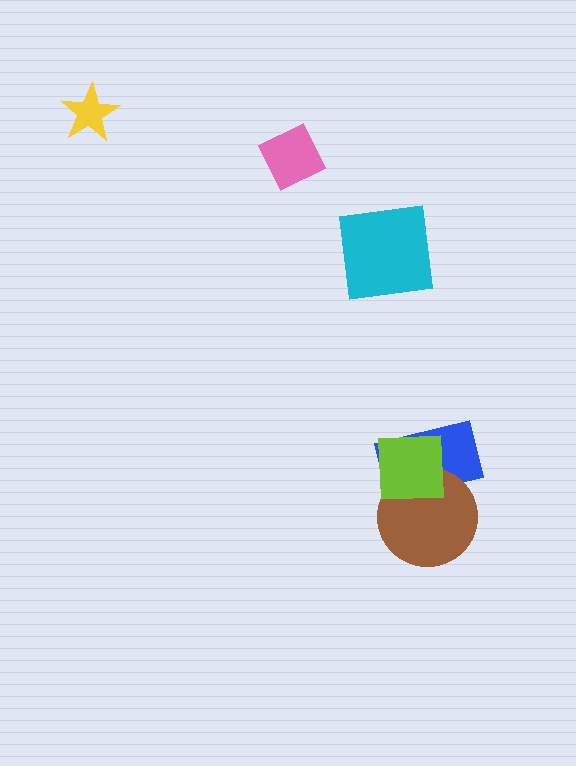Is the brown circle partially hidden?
Yes, it is partially covered by another shape.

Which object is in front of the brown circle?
The lime square is in front of the brown circle.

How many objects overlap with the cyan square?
0 objects overlap with the cyan square.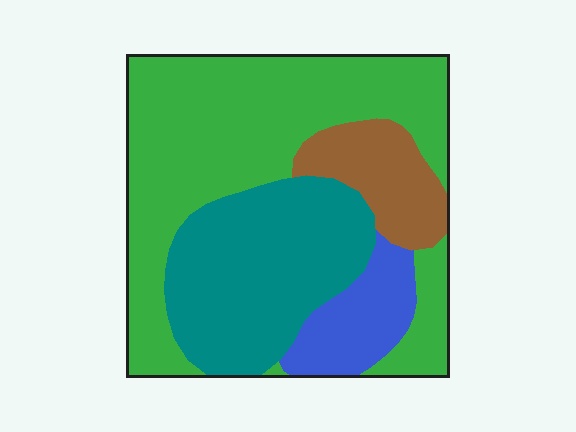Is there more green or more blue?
Green.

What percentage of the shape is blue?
Blue takes up about one tenth (1/10) of the shape.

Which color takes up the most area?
Green, at roughly 50%.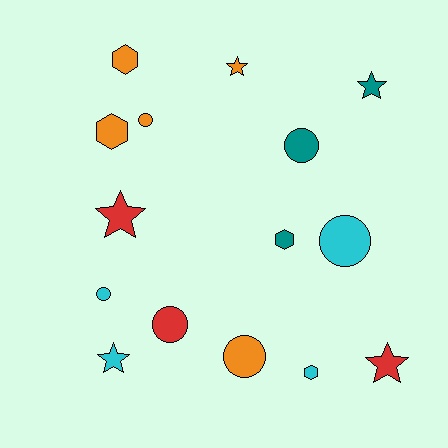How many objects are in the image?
There are 15 objects.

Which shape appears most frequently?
Circle, with 6 objects.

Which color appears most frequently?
Orange, with 5 objects.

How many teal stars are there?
There is 1 teal star.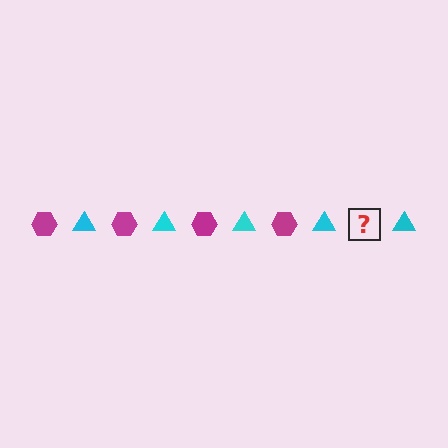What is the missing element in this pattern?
The missing element is a magenta hexagon.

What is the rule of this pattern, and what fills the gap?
The rule is that the pattern alternates between magenta hexagon and cyan triangle. The gap should be filled with a magenta hexagon.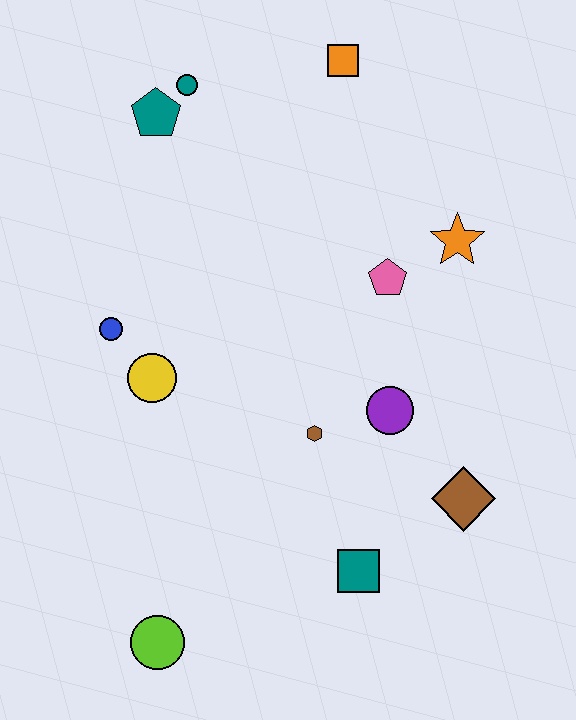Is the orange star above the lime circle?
Yes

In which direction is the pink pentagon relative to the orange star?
The pink pentagon is to the left of the orange star.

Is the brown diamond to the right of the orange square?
Yes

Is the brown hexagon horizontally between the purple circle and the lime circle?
Yes